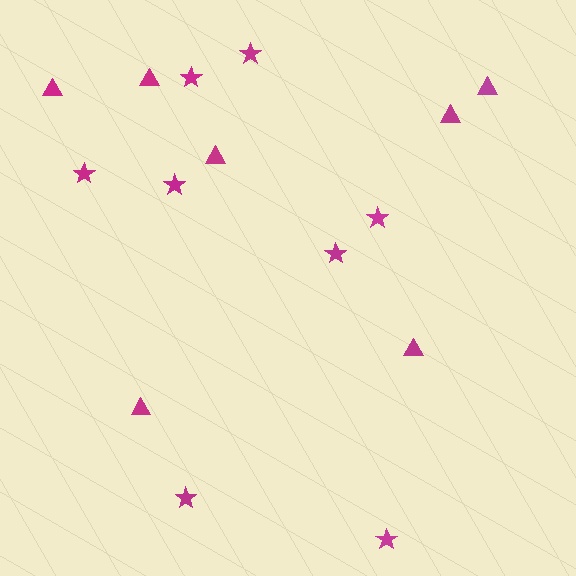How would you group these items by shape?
There are 2 groups: one group of stars (8) and one group of triangles (7).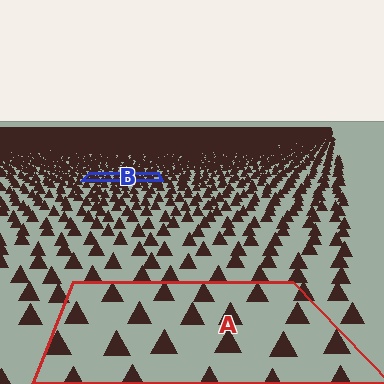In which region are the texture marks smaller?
The texture marks are smaller in region B, because it is farther away.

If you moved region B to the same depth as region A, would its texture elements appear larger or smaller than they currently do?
They would appear larger. At a closer depth, the same texture elements are projected at a bigger on-screen size.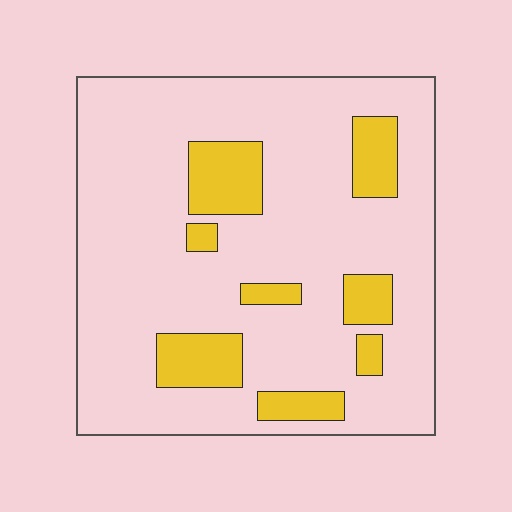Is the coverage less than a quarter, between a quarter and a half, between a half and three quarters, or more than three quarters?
Less than a quarter.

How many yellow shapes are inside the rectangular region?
8.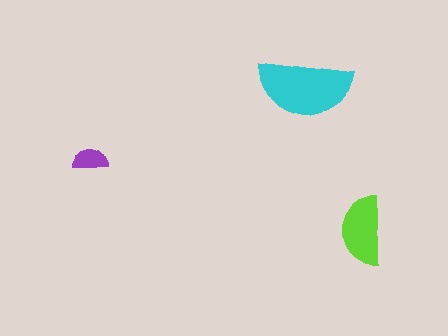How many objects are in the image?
There are 3 objects in the image.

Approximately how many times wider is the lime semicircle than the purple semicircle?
About 2 times wider.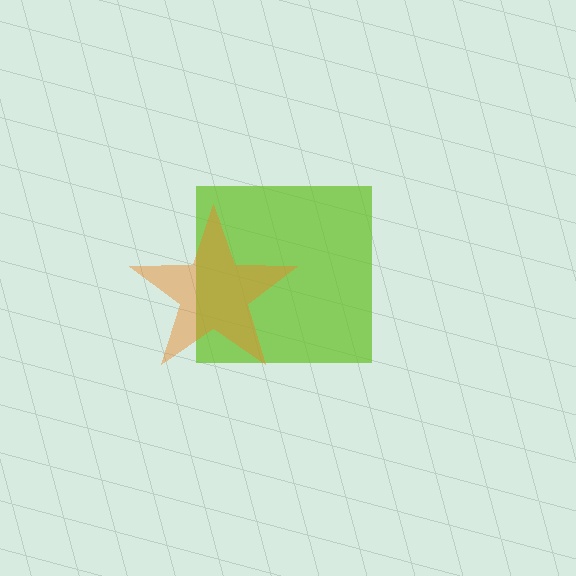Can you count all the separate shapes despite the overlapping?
Yes, there are 2 separate shapes.